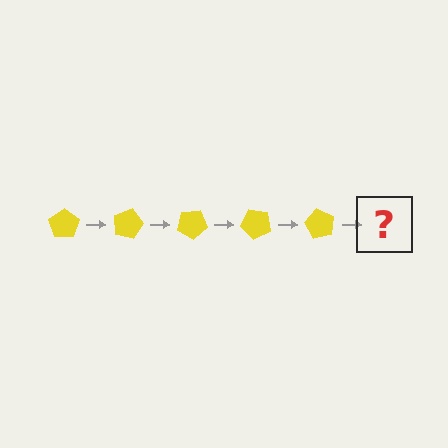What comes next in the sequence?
The next element should be a yellow pentagon rotated 75 degrees.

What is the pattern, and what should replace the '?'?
The pattern is that the pentagon rotates 15 degrees each step. The '?' should be a yellow pentagon rotated 75 degrees.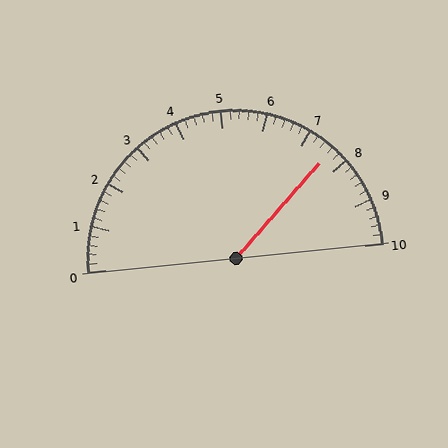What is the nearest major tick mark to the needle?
The nearest major tick mark is 8.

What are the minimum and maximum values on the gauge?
The gauge ranges from 0 to 10.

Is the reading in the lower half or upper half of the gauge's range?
The reading is in the upper half of the range (0 to 10).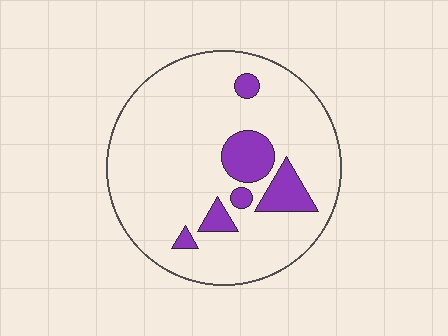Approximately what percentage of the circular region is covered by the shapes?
Approximately 15%.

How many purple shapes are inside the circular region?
6.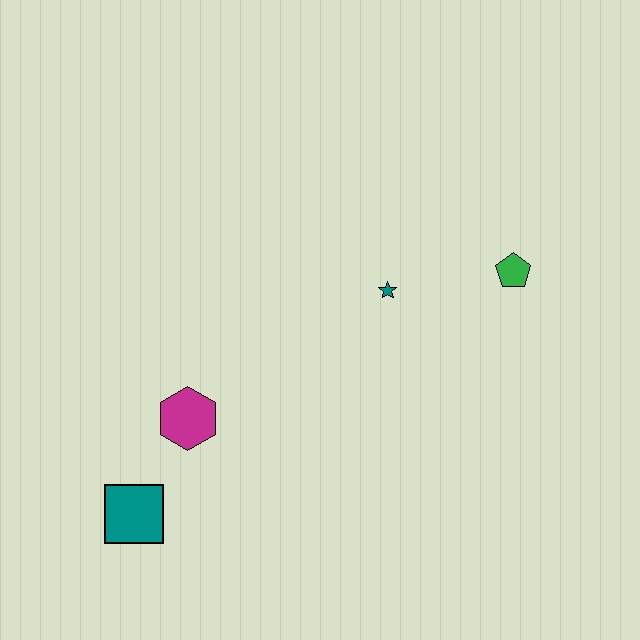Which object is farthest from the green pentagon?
The teal square is farthest from the green pentagon.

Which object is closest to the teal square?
The magenta hexagon is closest to the teal square.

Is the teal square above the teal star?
No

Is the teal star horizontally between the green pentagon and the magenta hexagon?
Yes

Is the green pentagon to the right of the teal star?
Yes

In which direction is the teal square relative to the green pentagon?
The teal square is to the left of the green pentagon.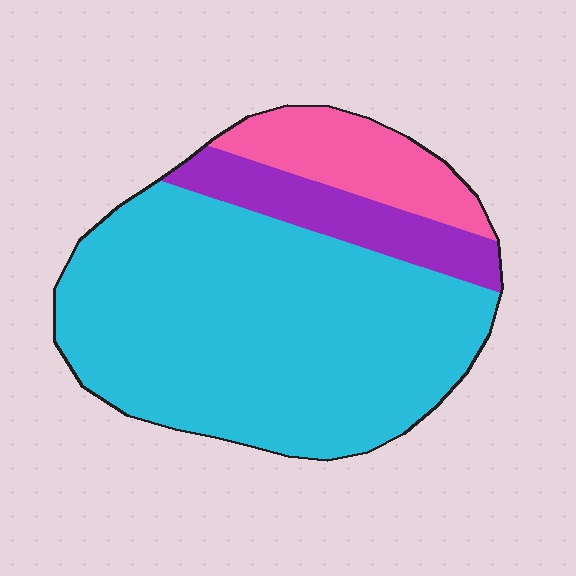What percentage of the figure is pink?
Pink takes up about one eighth (1/8) of the figure.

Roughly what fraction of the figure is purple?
Purple covers about 15% of the figure.